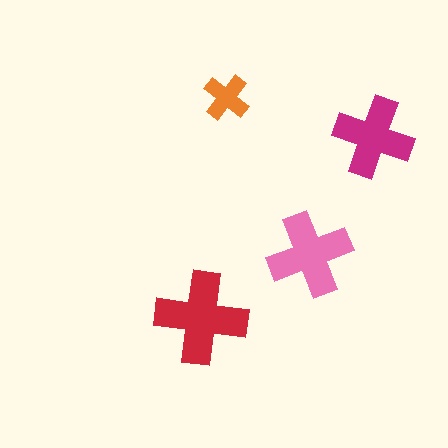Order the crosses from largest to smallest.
the red one, the pink one, the magenta one, the orange one.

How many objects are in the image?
There are 4 objects in the image.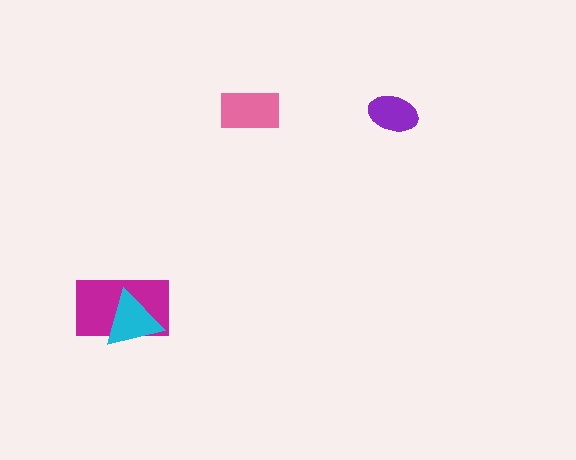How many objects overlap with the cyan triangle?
1 object overlaps with the cyan triangle.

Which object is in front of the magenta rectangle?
The cyan triangle is in front of the magenta rectangle.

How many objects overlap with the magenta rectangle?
1 object overlaps with the magenta rectangle.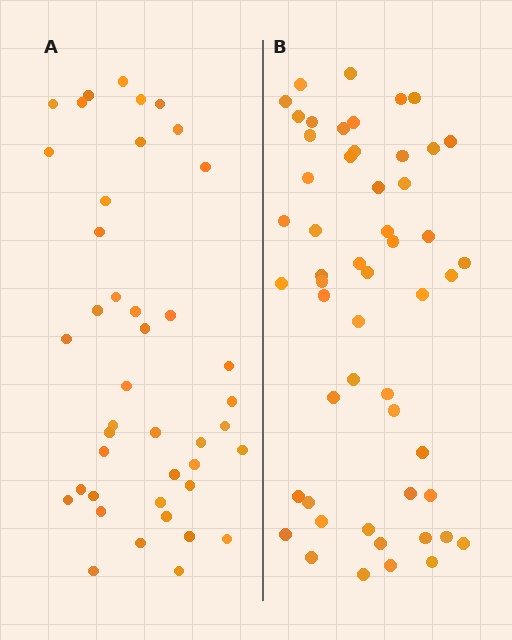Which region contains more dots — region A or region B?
Region B (the right region) has more dots.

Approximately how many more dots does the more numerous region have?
Region B has roughly 12 or so more dots than region A.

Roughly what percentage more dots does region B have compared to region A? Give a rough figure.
About 25% more.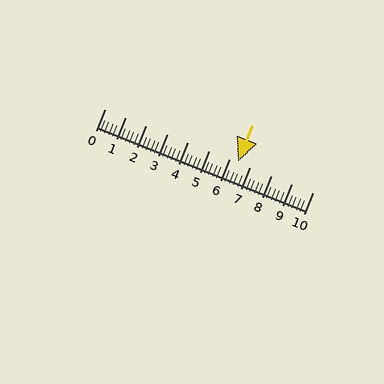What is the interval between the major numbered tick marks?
The major tick marks are spaced 1 units apart.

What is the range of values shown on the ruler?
The ruler shows values from 0 to 10.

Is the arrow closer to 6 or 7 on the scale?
The arrow is closer to 6.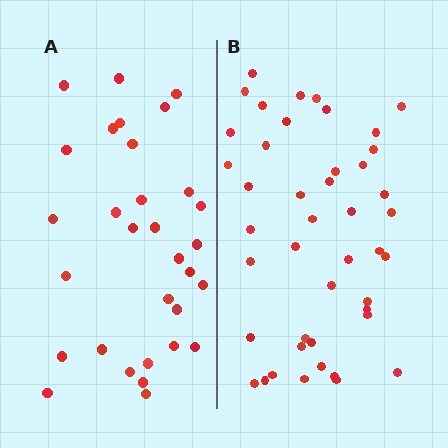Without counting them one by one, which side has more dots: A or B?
Region B (the right region) has more dots.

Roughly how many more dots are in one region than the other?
Region B has approximately 15 more dots than region A.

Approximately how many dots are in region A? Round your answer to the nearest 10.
About 30 dots. (The exact count is 31, which rounds to 30.)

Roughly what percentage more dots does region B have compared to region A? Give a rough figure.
About 40% more.